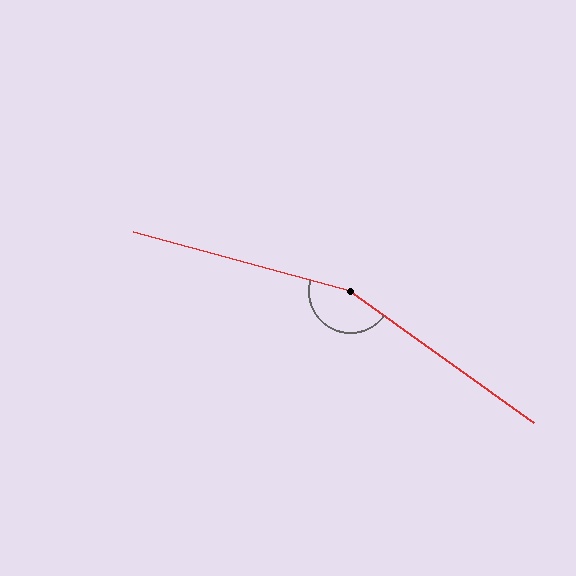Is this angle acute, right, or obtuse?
It is obtuse.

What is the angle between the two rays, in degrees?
Approximately 160 degrees.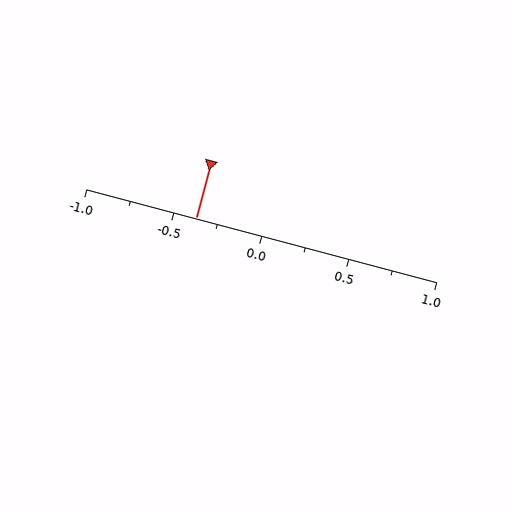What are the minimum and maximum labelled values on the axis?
The axis runs from -1.0 to 1.0.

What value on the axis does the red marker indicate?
The marker indicates approximately -0.38.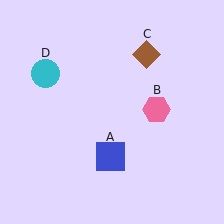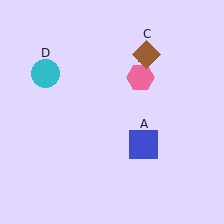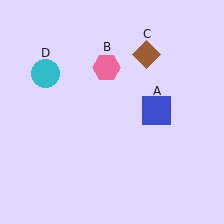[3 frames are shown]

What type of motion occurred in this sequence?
The blue square (object A), pink hexagon (object B) rotated counterclockwise around the center of the scene.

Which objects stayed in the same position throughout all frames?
Brown diamond (object C) and cyan circle (object D) remained stationary.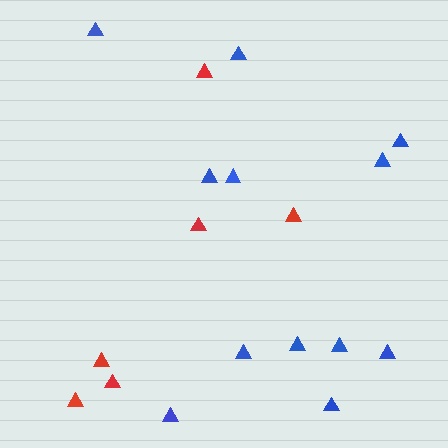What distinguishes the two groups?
There are 2 groups: one group of red triangles (6) and one group of blue triangles (12).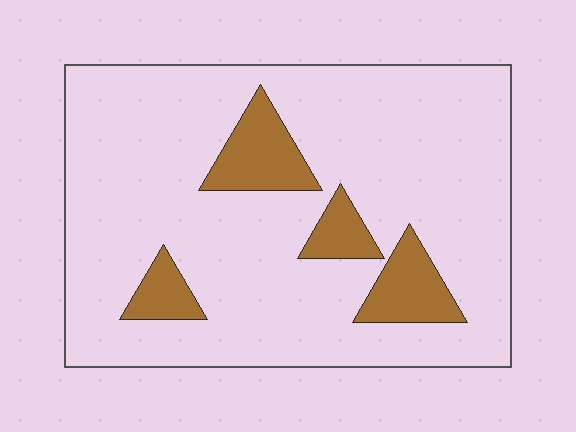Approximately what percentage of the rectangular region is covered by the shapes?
Approximately 15%.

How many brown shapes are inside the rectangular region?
4.